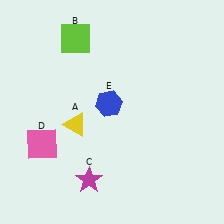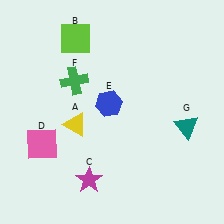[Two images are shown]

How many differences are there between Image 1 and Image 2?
There are 2 differences between the two images.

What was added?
A green cross (F), a teal triangle (G) were added in Image 2.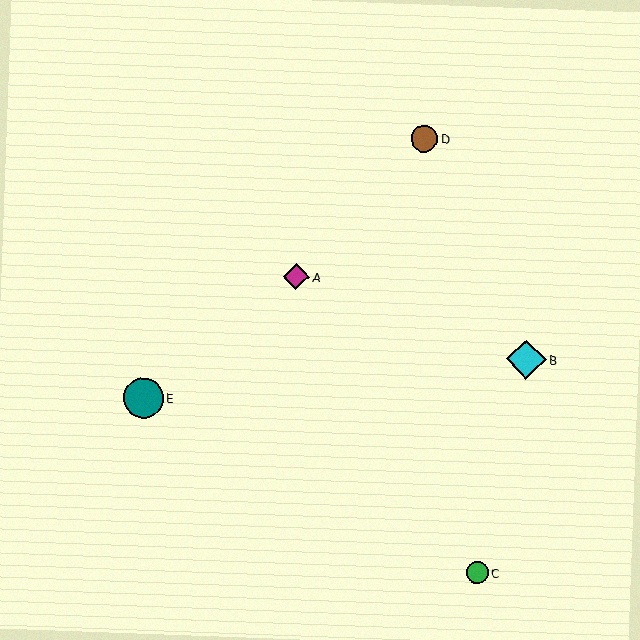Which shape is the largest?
The teal circle (labeled E) is the largest.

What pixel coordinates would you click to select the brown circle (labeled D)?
Click at (424, 139) to select the brown circle D.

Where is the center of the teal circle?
The center of the teal circle is at (143, 398).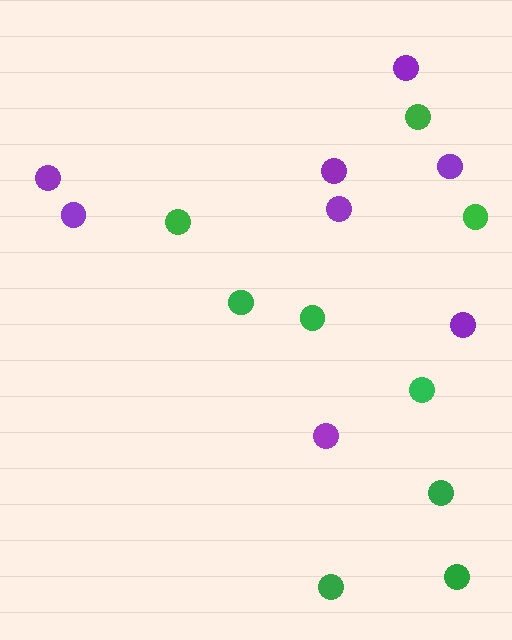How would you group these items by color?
There are 2 groups: one group of green circles (9) and one group of purple circles (8).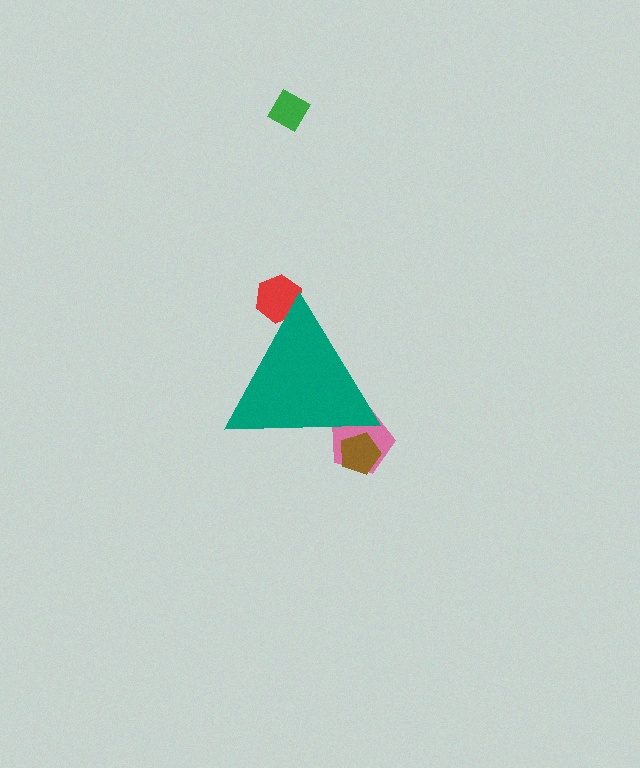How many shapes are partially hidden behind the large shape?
3 shapes are partially hidden.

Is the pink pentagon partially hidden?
Yes, the pink pentagon is partially hidden behind the teal triangle.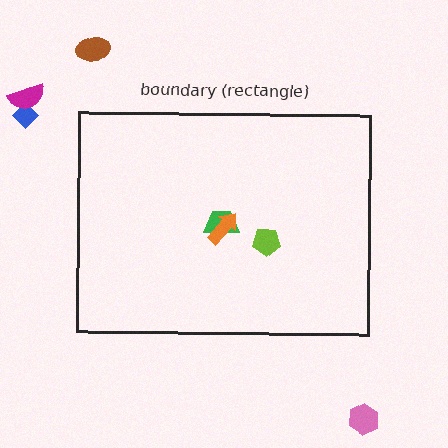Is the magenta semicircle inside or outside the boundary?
Outside.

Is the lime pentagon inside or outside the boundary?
Inside.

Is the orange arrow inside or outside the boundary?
Inside.